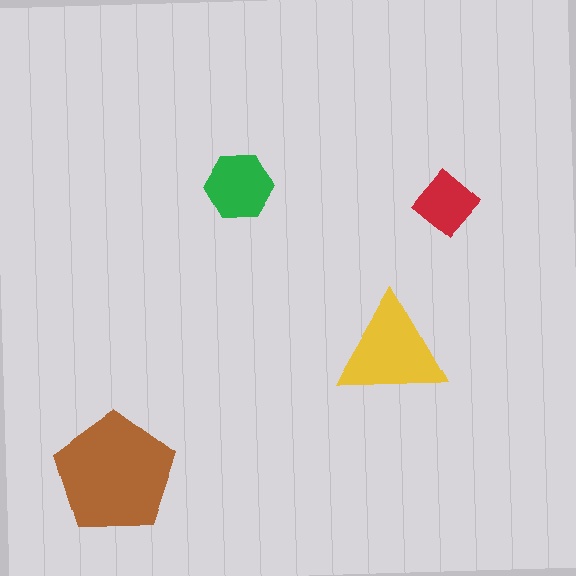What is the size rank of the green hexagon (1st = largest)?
3rd.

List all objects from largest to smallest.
The brown pentagon, the yellow triangle, the green hexagon, the red diamond.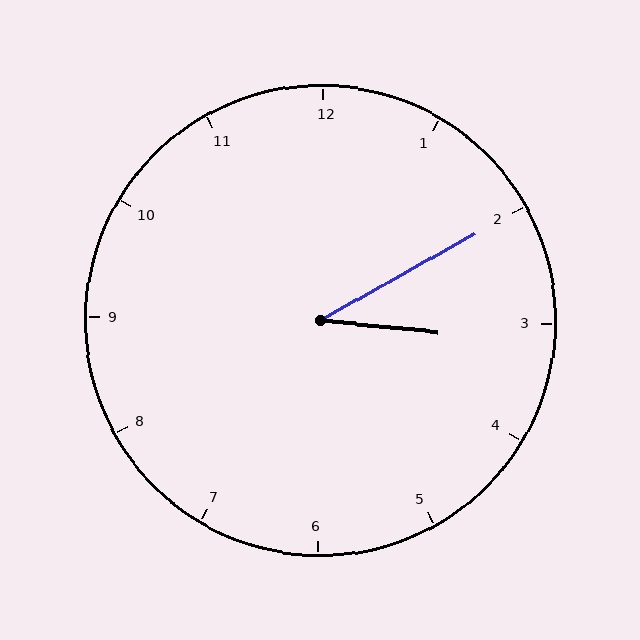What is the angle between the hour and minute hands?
Approximately 35 degrees.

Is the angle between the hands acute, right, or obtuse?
It is acute.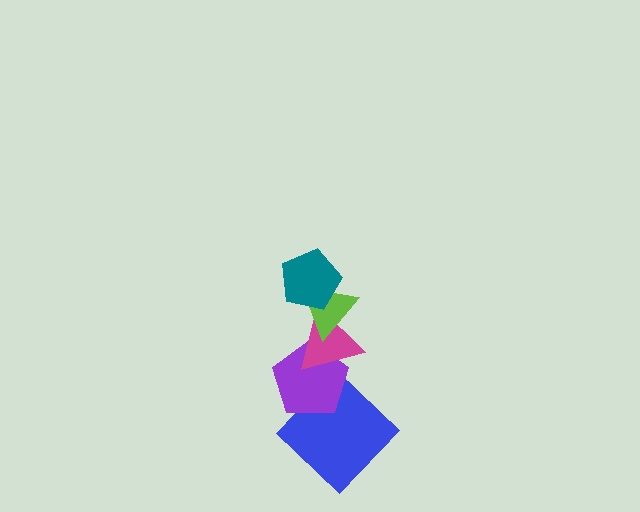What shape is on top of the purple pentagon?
The magenta triangle is on top of the purple pentagon.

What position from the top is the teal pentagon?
The teal pentagon is 1st from the top.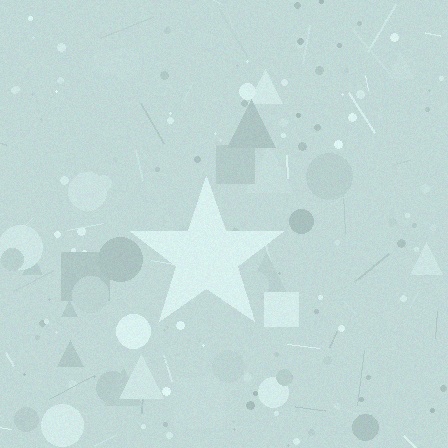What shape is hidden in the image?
A star is hidden in the image.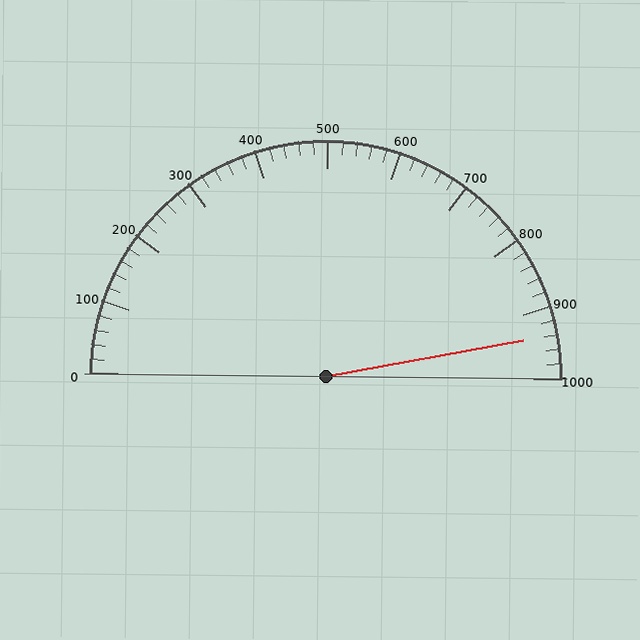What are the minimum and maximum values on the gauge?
The gauge ranges from 0 to 1000.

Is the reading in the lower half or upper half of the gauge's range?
The reading is in the upper half of the range (0 to 1000).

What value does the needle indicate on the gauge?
The needle indicates approximately 940.